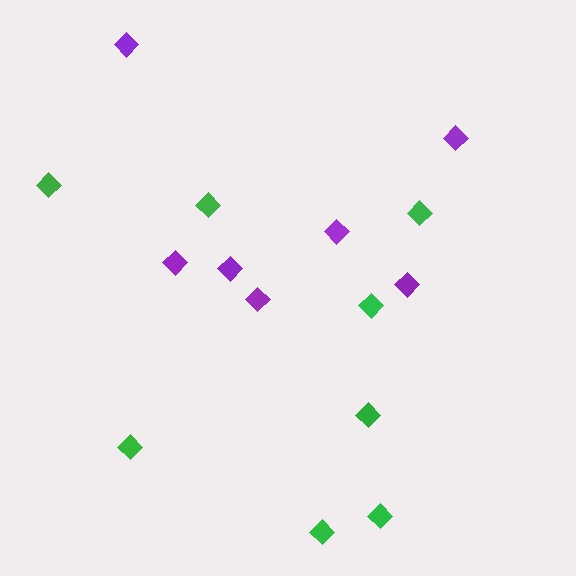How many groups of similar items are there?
There are 2 groups: one group of green diamonds (8) and one group of purple diamonds (7).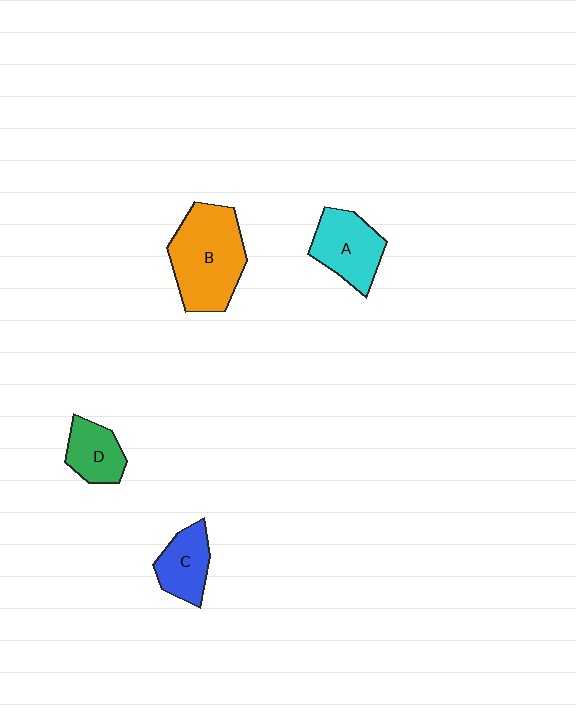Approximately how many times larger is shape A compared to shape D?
Approximately 1.4 times.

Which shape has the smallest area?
Shape D (green).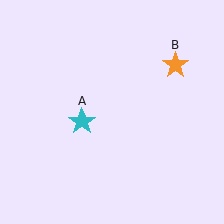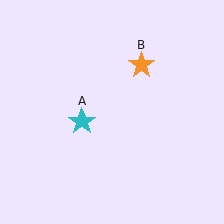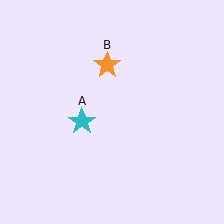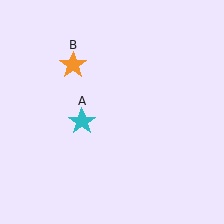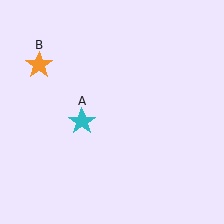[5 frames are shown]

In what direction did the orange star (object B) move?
The orange star (object B) moved left.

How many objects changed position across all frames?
1 object changed position: orange star (object B).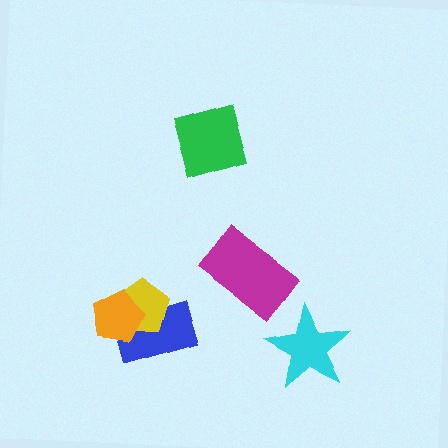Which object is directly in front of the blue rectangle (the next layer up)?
The yellow pentagon is directly in front of the blue rectangle.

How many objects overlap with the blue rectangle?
2 objects overlap with the blue rectangle.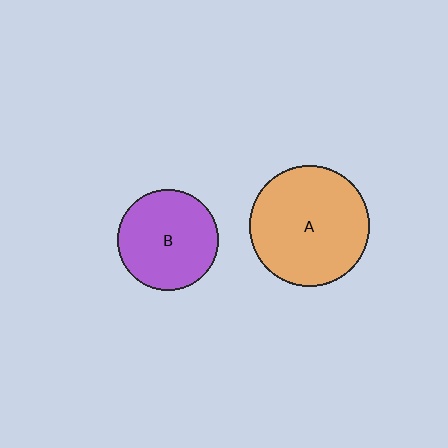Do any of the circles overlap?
No, none of the circles overlap.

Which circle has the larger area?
Circle A (orange).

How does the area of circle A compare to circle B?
Approximately 1.4 times.